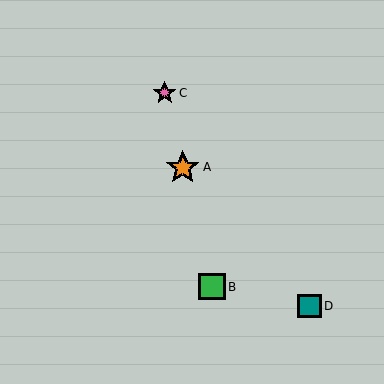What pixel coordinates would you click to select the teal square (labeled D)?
Click at (309, 306) to select the teal square D.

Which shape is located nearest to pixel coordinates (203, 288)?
The green square (labeled B) at (212, 287) is nearest to that location.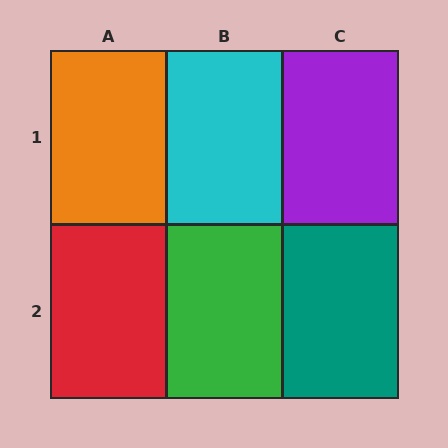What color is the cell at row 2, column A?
Red.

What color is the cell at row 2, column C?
Teal.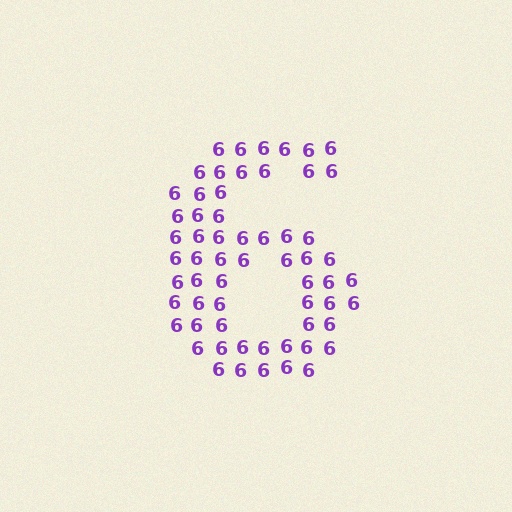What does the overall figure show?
The overall figure shows the digit 6.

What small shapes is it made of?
It is made of small digit 6's.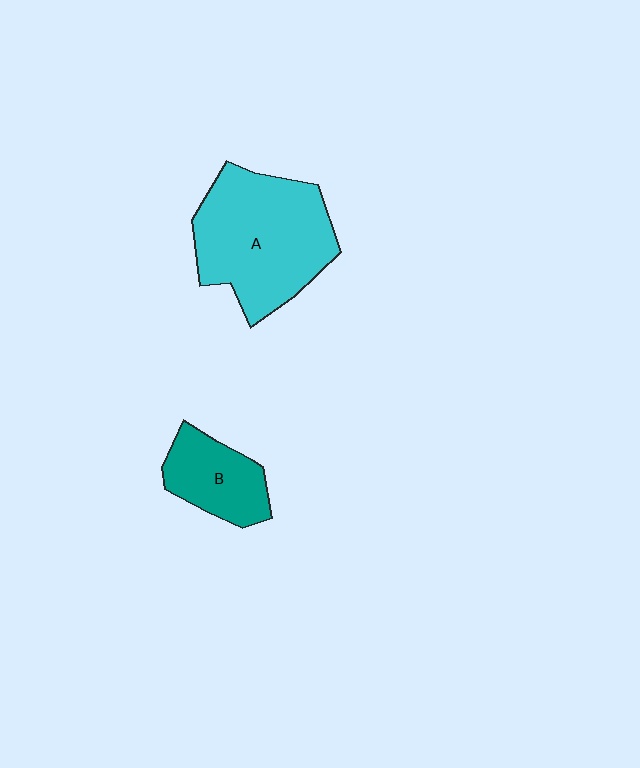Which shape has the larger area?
Shape A (cyan).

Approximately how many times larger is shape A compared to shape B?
Approximately 2.2 times.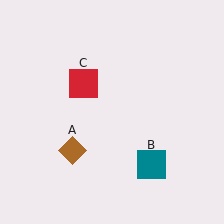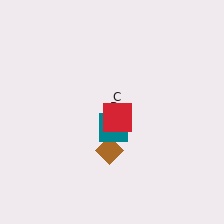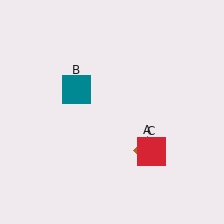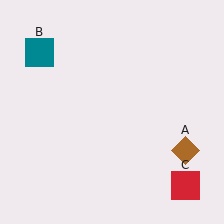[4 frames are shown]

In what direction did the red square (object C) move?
The red square (object C) moved down and to the right.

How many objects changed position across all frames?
3 objects changed position: brown diamond (object A), teal square (object B), red square (object C).